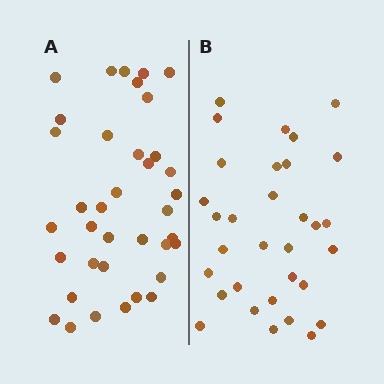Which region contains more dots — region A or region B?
Region A (the left region) has more dots.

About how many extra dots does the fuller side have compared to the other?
Region A has about 5 more dots than region B.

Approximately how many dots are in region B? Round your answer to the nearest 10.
About 30 dots. (The exact count is 32, which rounds to 30.)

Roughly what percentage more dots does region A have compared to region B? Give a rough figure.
About 15% more.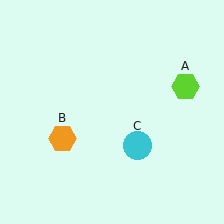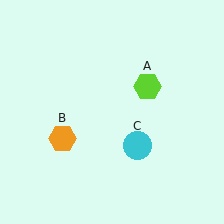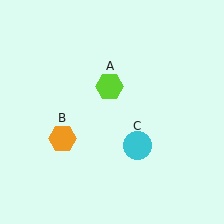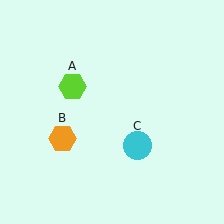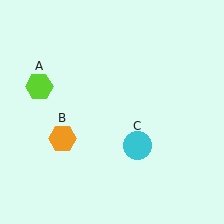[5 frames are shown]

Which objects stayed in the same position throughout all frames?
Orange hexagon (object B) and cyan circle (object C) remained stationary.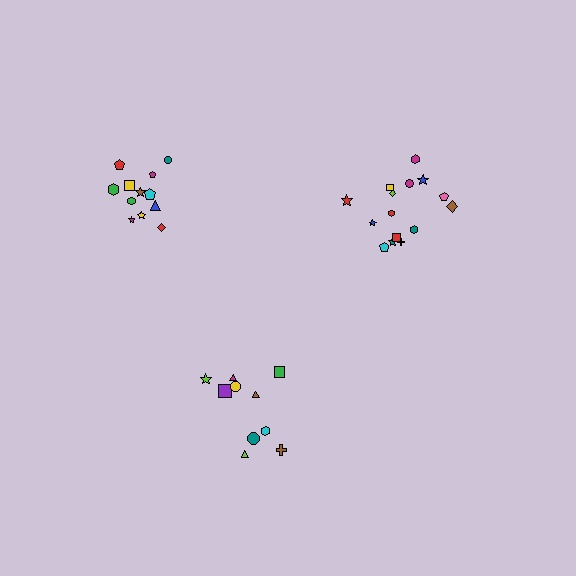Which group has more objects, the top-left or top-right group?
The top-right group.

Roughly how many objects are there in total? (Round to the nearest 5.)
Roughly 35 objects in total.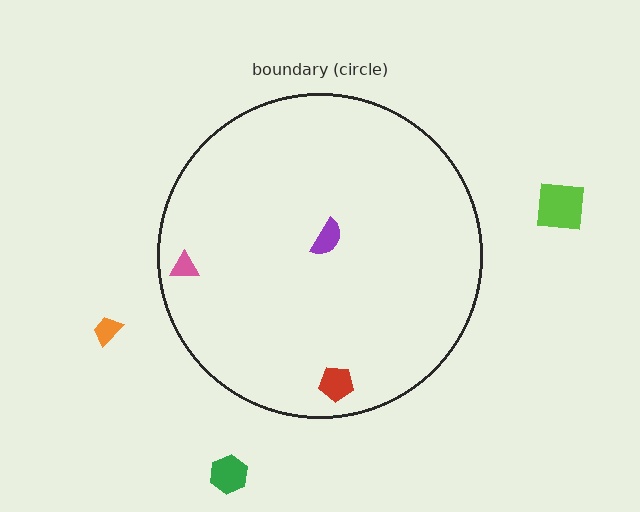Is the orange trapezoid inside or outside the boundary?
Outside.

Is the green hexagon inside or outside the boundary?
Outside.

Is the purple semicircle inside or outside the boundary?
Inside.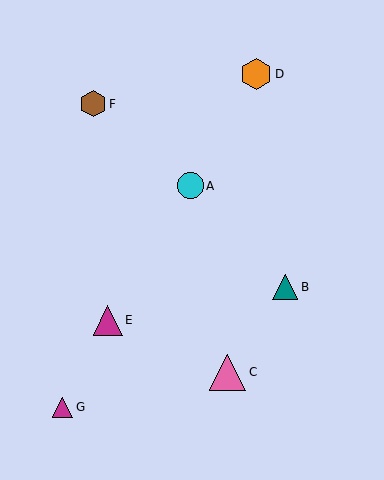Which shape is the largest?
The pink triangle (labeled C) is the largest.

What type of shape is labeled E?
Shape E is a magenta triangle.